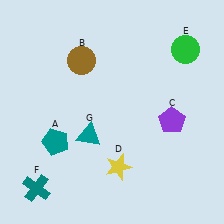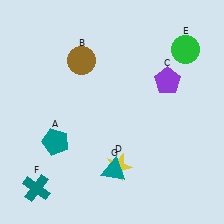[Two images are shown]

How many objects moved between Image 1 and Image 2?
2 objects moved between the two images.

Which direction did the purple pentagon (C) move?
The purple pentagon (C) moved up.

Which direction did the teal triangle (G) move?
The teal triangle (G) moved down.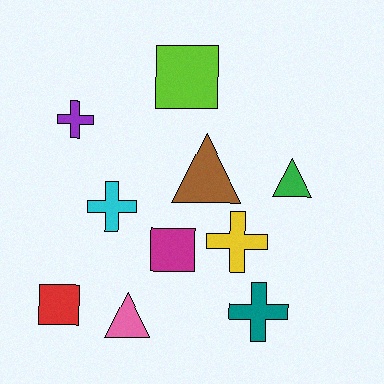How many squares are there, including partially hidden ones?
There are 3 squares.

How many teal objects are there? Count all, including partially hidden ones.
There is 1 teal object.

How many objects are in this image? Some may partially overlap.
There are 10 objects.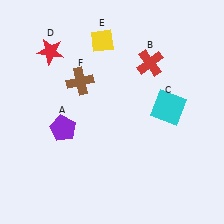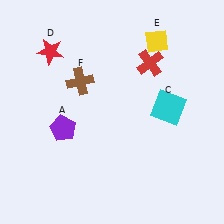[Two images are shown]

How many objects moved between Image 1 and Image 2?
1 object moved between the two images.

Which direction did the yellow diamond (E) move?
The yellow diamond (E) moved right.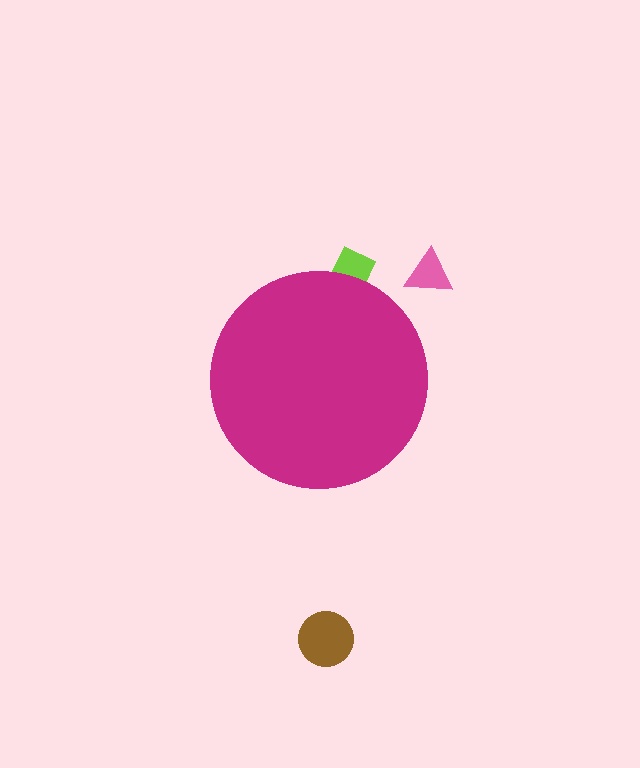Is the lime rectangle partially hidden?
Yes, the lime rectangle is partially hidden behind the magenta circle.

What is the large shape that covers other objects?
A magenta circle.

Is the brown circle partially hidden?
No, the brown circle is fully visible.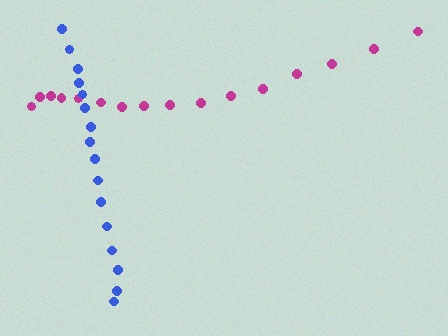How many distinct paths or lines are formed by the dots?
There are 2 distinct paths.